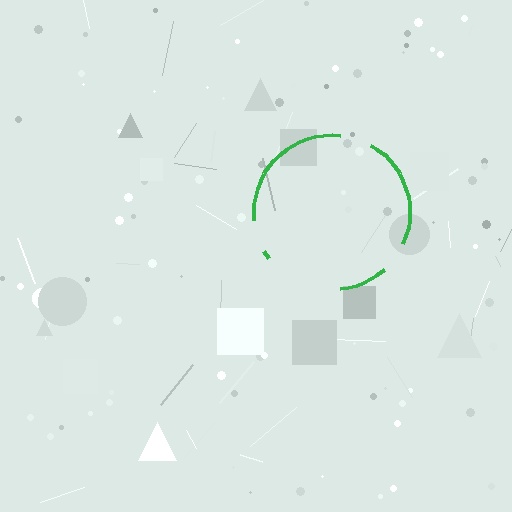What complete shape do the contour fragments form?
The contour fragments form a circle.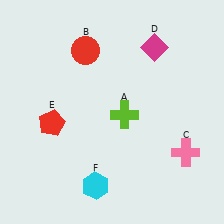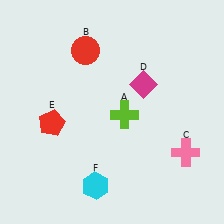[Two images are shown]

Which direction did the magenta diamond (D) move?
The magenta diamond (D) moved down.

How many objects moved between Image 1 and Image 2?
1 object moved between the two images.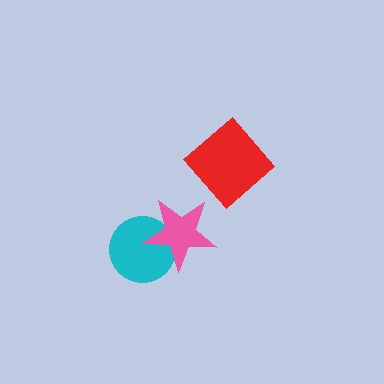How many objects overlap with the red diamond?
0 objects overlap with the red diamond.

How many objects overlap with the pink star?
1 object overlaps with the pink star.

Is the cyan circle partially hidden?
Yes, it is partially covered by another shape.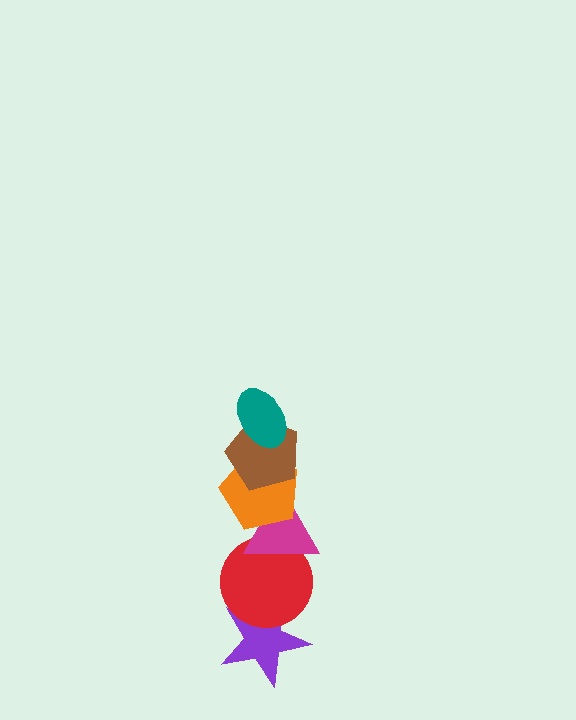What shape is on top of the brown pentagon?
The teal ellipse is on top of the brown pentagon.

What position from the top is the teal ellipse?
The teal ellipse is 1st from the top.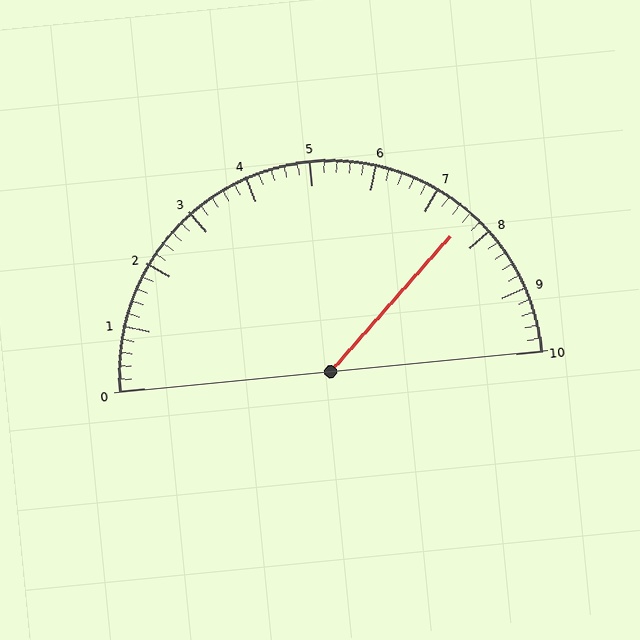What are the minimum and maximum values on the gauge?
The gauge ranges from 0 to 10.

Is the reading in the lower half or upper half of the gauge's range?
The reading is in the upper half of the range (0 to 10).